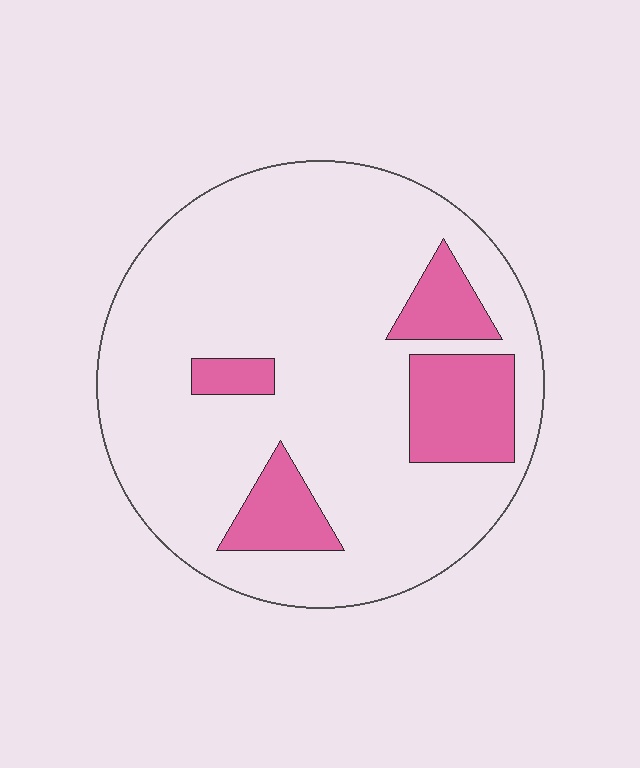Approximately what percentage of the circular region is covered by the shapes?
Approximately 20%.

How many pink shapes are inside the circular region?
4.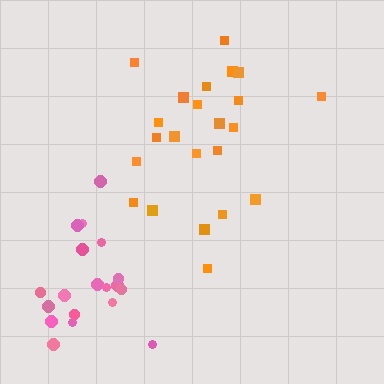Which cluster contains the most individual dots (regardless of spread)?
Orange (23).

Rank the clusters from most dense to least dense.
pink, orange.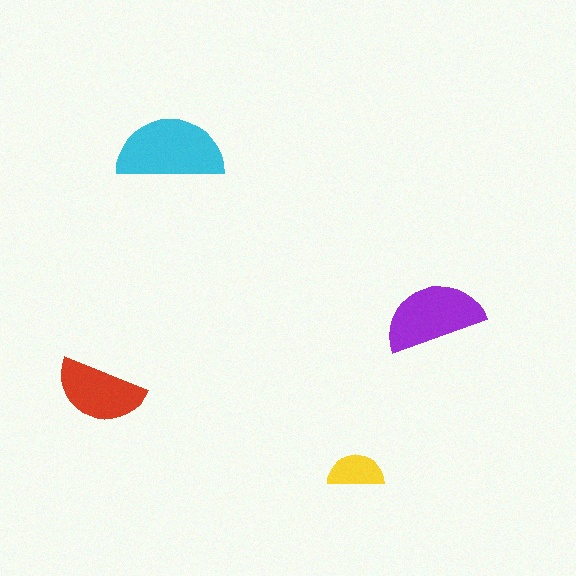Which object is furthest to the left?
The red semicircle is leftmost.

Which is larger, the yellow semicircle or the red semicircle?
The red one.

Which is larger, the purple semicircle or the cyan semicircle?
The cyan one.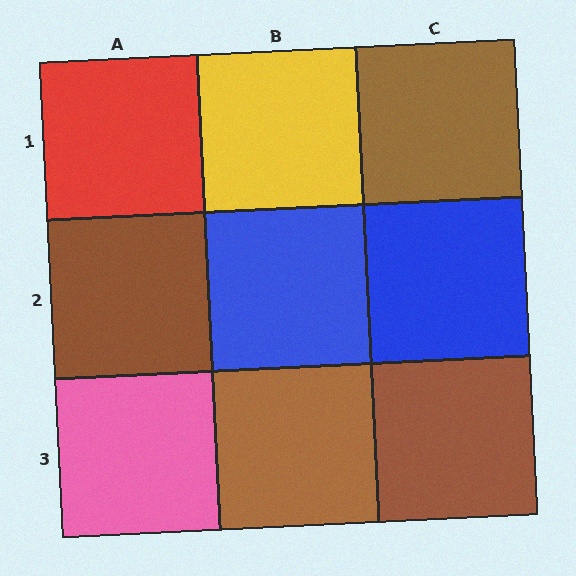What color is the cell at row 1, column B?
Yellow.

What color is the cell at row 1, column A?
Red.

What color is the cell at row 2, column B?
Blue.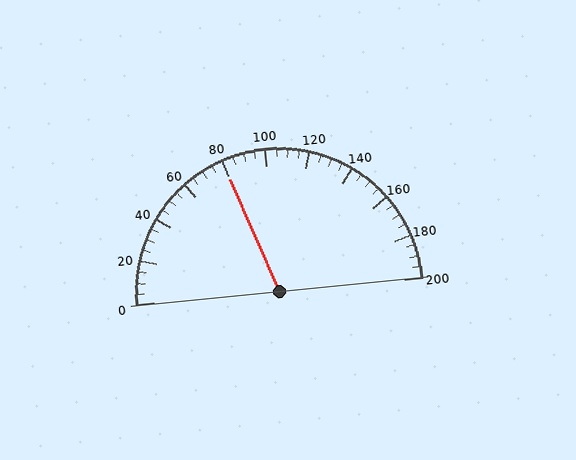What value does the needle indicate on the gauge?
The needle indicates approximately 80.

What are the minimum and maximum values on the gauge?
The gauge ranges from 0 to 200.